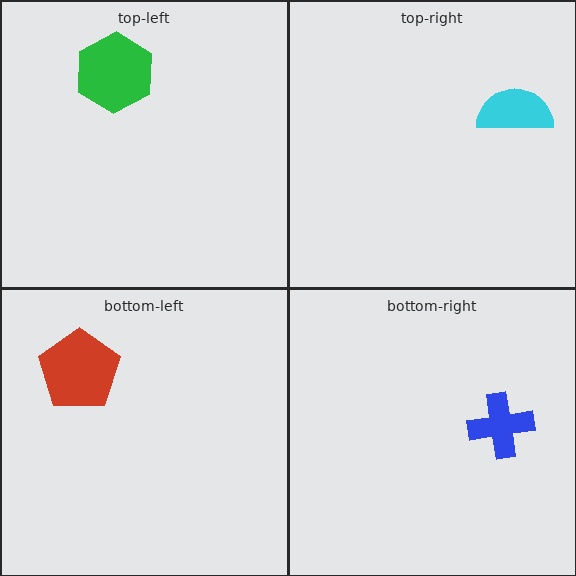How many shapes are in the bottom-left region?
1.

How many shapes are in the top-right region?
1.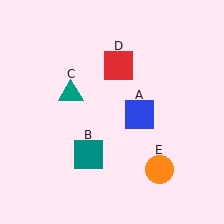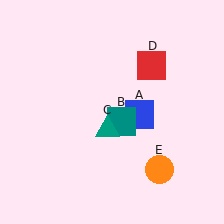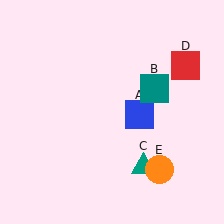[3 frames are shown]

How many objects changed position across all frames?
3 objects changed position: teal square (object B), teal triangle (object C), red square (object D).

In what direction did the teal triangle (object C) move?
The teal triangle (object C) moved down and to the right.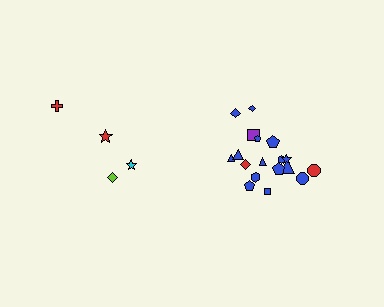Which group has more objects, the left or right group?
The right group.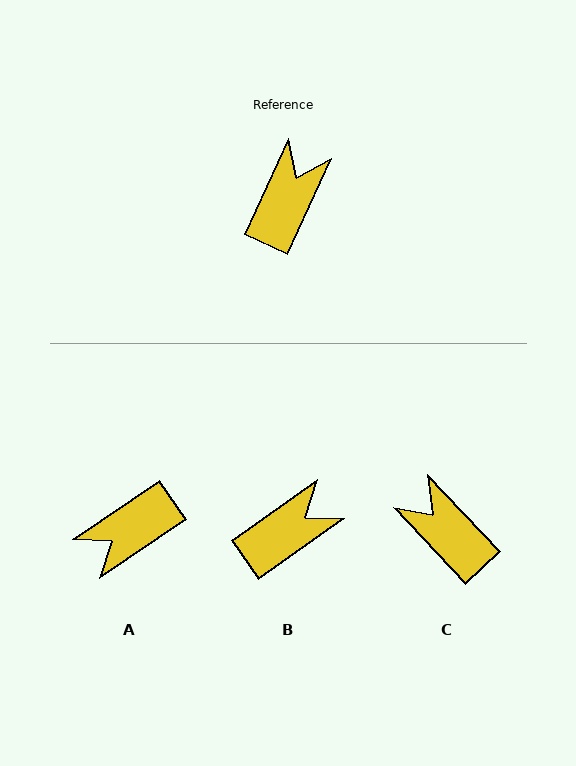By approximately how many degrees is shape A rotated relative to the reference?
Approximately 149 degrees counter-clockwise.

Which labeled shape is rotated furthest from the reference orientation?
A, about 149 degrees away.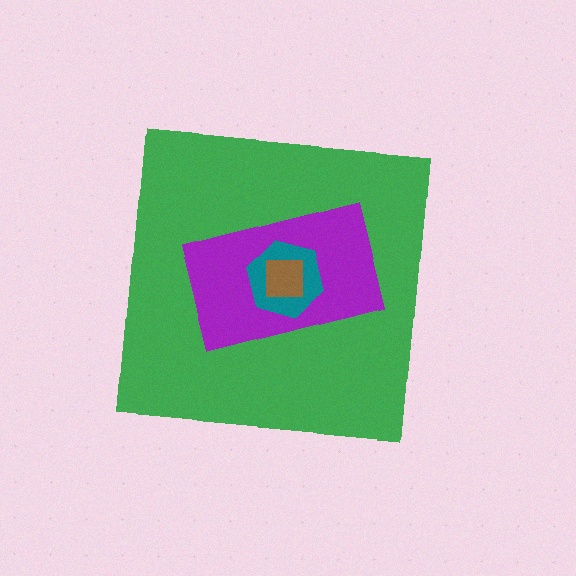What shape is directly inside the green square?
The purple rectangle.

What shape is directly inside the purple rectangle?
The teal hexagon.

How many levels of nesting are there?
4.